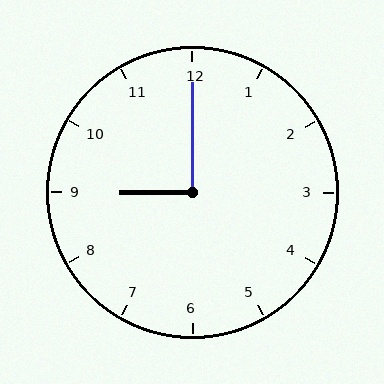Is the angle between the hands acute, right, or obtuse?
It is right.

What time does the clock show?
9:00.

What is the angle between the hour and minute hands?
Approximately 90 degrees.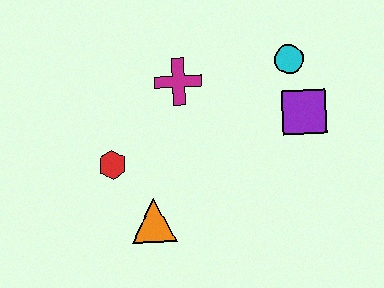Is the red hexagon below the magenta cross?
Yes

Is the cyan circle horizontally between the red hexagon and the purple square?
Yes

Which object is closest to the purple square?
The cyan circle is closest to the purple square.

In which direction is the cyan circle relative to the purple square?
The cyan circle is above the purple square.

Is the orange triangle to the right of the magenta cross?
No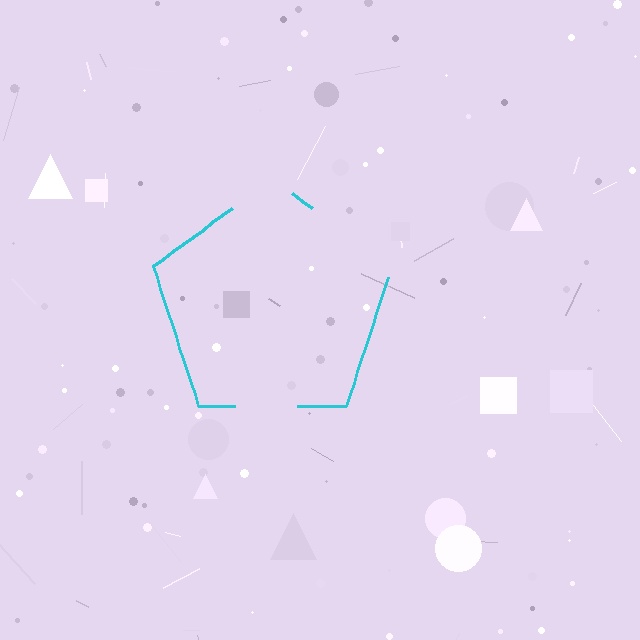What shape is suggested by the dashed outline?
The dashed outline suggests a pentagon.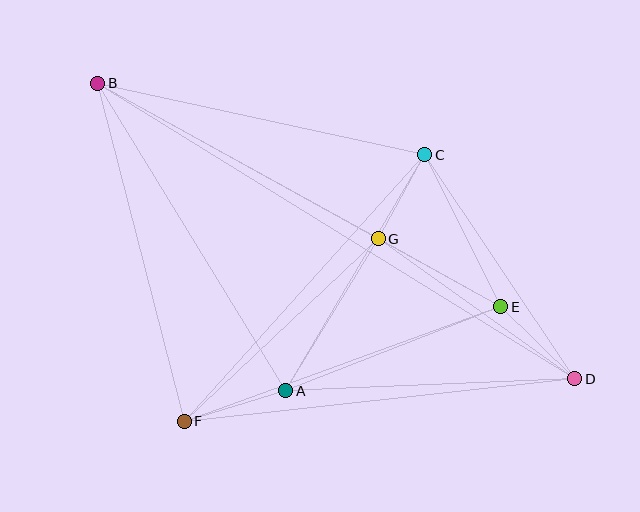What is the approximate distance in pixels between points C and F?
The distance between C and F is approximately 359 pixels.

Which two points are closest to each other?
Points C and G are closest to each other.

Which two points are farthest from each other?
Points B and D are farthest from each other.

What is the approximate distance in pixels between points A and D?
The distance between A and D is approximately 289 pixels.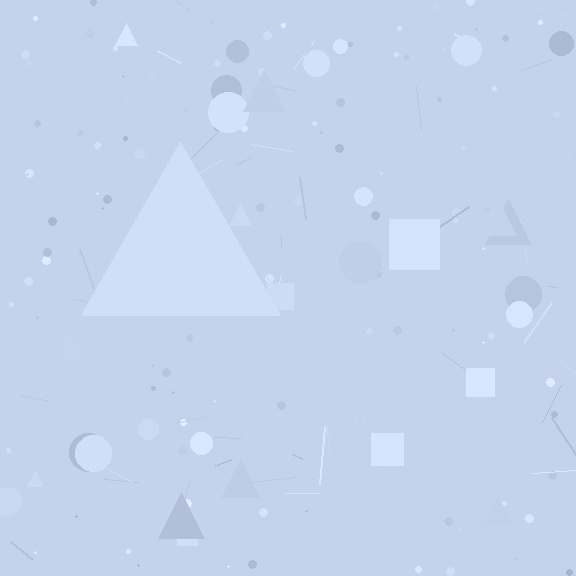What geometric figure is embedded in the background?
A triangle is embedded in the background.